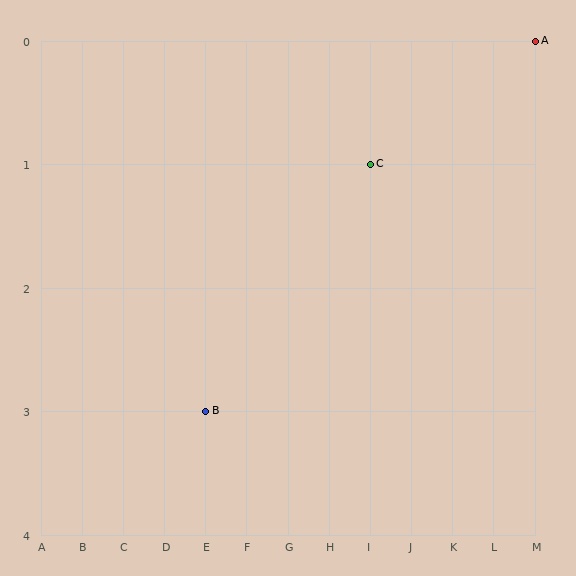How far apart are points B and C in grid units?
Points B and C are 4 columns and 2 rows apart (about 4.5 grid units diagonally).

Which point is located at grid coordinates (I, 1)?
Point C is at (I, 1).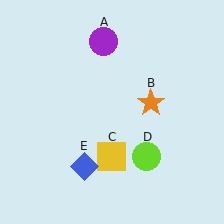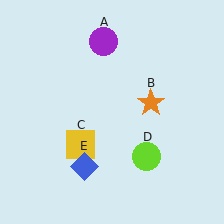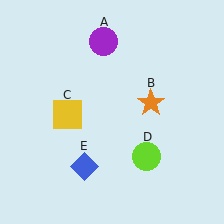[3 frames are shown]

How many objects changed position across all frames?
1 object changed position: yellow square (object C).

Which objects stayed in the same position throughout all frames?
Purple circle (object A) and orange star (object B) and lime circle (object D) and blue diamond (object E) remained stationary.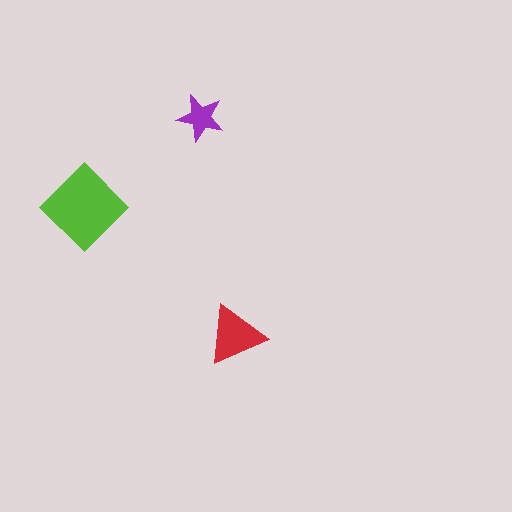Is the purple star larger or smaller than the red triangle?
Smaller.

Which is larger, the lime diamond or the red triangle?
The lime diamond.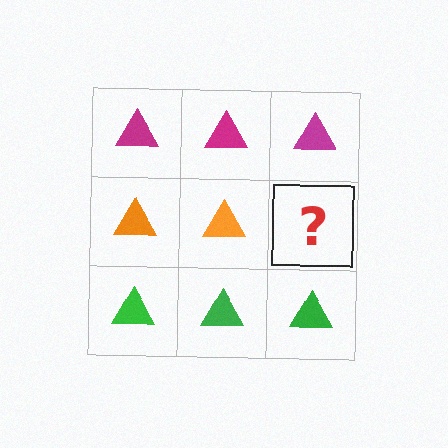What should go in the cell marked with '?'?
The missing cell should contain an orange triangle.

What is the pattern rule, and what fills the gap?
The rule is that each row has a consistent color. The gap should be filled with an orange triangle.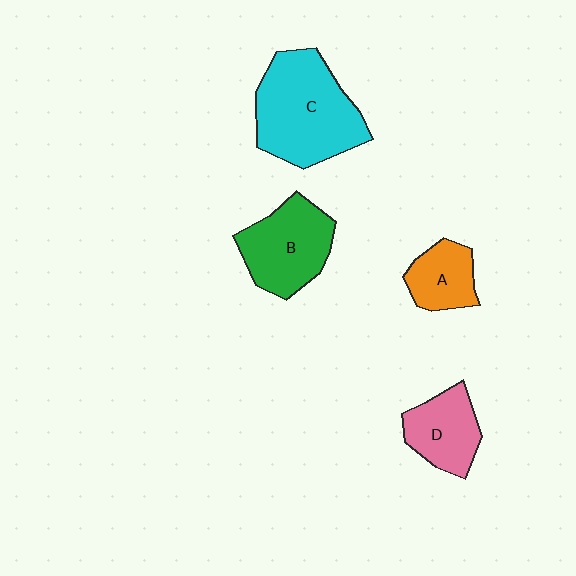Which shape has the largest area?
Shape C (cyan).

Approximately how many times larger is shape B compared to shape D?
Approximately 1.4 times.